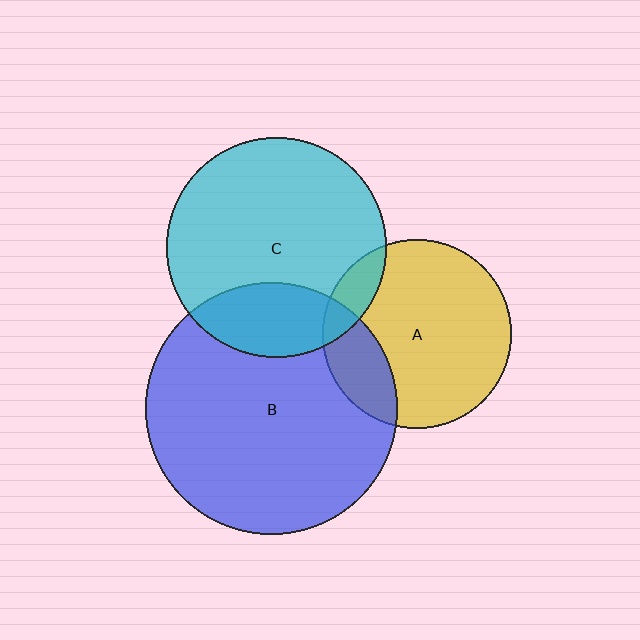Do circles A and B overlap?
Yes.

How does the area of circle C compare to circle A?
Approximately 1.3 times.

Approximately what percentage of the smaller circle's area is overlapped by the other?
Approximately 20%.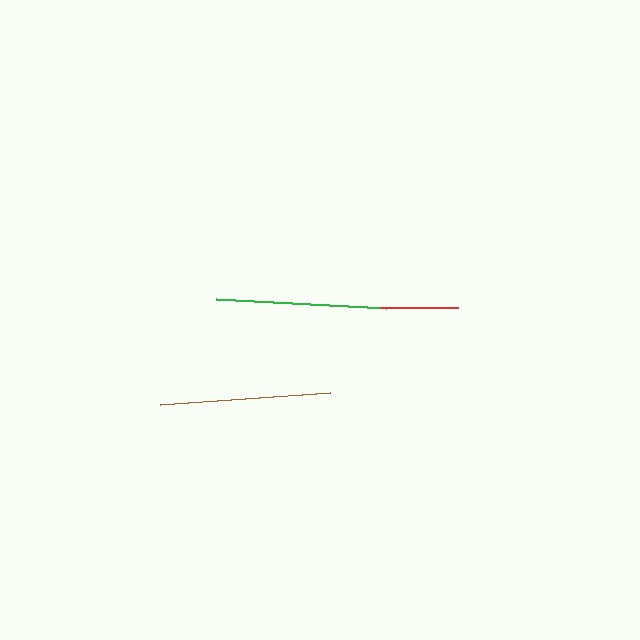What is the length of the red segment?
The red segment is approximately 78 pixels long.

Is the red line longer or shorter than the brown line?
The brown line is longer than the red line.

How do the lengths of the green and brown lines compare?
The green and brown lines are approximately the same length.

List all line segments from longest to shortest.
From longest to shortest: green, brown, red.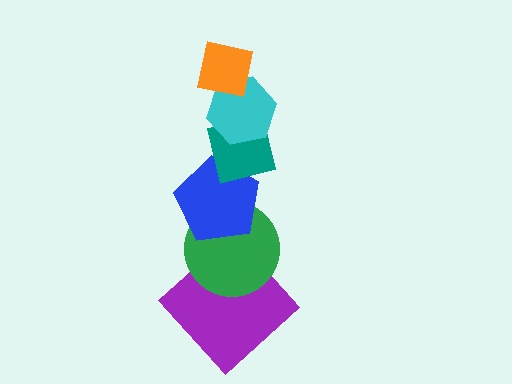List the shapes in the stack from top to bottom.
From top to bottom: the orange square, the cyan hexagon, the teal square, the blue pentagon, the green circle, the purple diamond.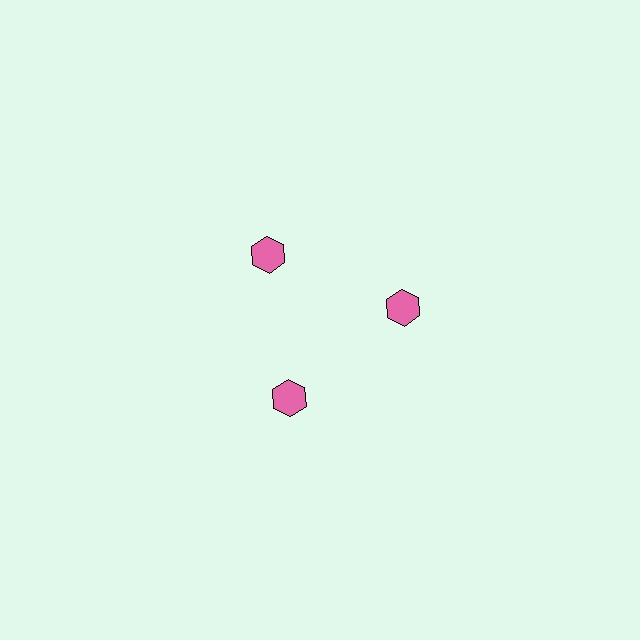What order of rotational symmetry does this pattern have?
This pattern has 3-fold rotational symmetry.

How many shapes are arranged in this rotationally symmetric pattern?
There are 3 shapes, arranged in 3 groups of 1.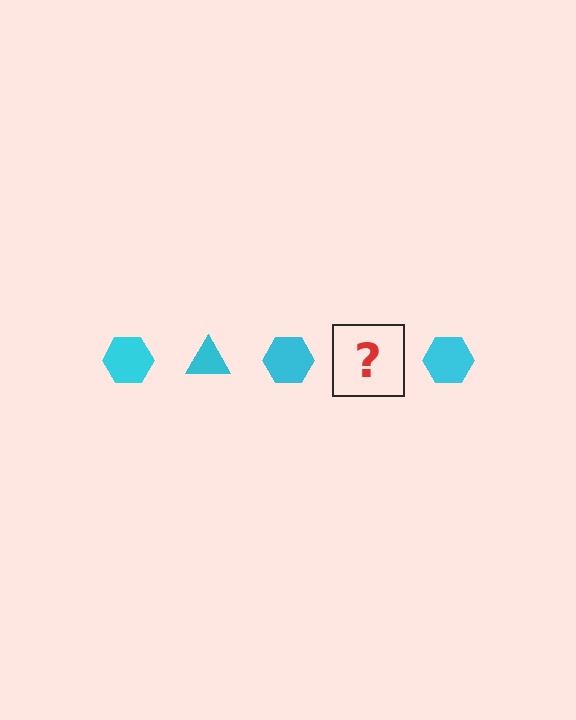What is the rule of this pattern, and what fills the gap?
The rule is that the pattern cycles through hexagon, triangle shapes in cyan. The gap should be filled with a cyan triangle.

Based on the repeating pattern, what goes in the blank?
The blank should be a cyan triangle.